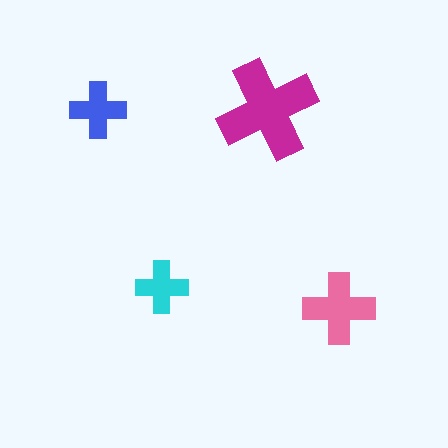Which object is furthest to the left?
The blue cross is leftmost.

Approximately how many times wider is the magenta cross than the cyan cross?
About 2 times wider.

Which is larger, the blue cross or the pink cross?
The pink one.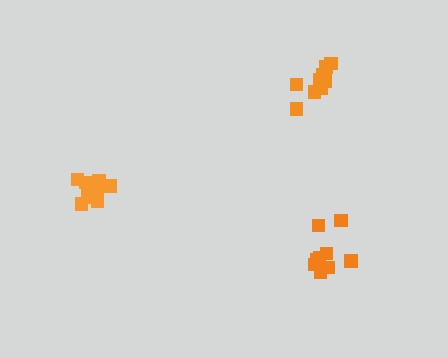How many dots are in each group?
Group 1: 9 dots, Group 2: 11 dots, Group 3: 11 dots (31 total).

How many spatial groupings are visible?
There are 3 spatial groupings.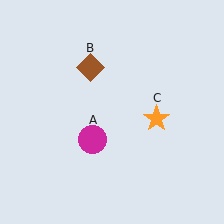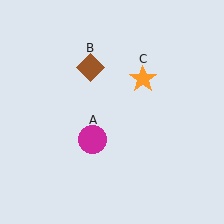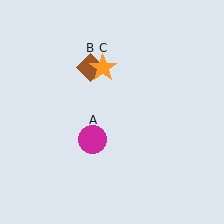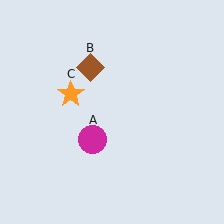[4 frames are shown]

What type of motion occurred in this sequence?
The orange star (object C) rotated counterclockwise around the center of the scene.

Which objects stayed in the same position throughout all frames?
Magenta circle (object A) and brown diamond (object B) remained stationary.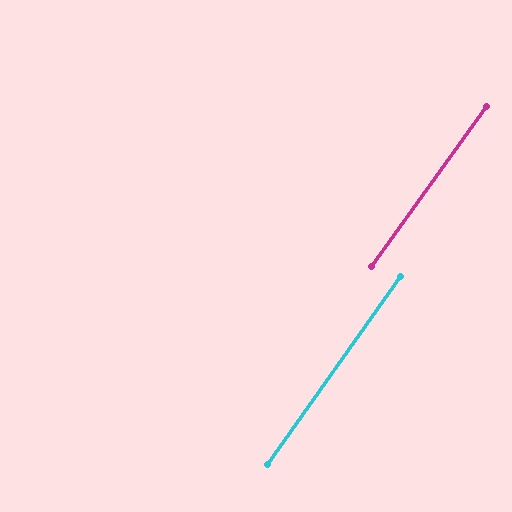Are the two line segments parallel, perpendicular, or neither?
Parallel — their directions differ by only 0.3°.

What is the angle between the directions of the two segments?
Approximately 0 degrees.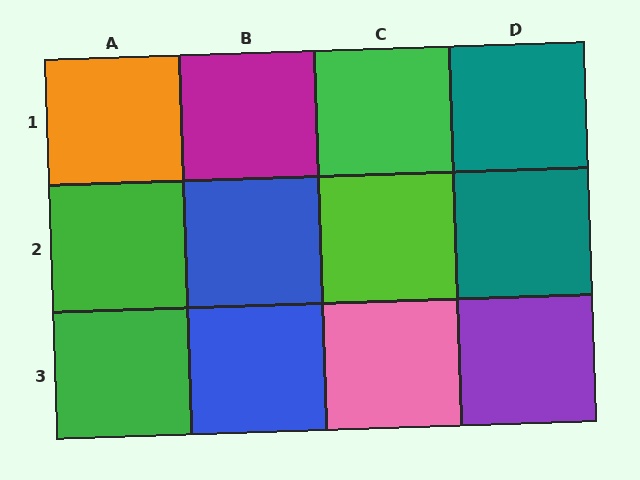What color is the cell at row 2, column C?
Lime.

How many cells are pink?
1 cell is pink.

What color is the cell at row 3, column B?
Blue.